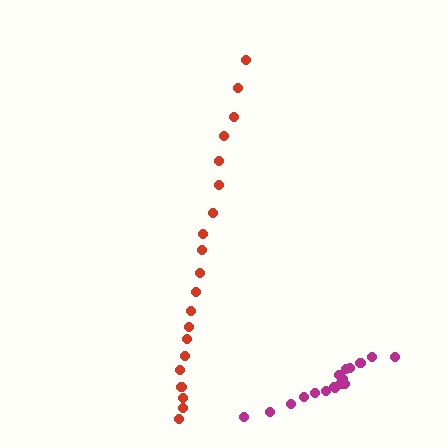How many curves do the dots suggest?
There are 2 distinct paths.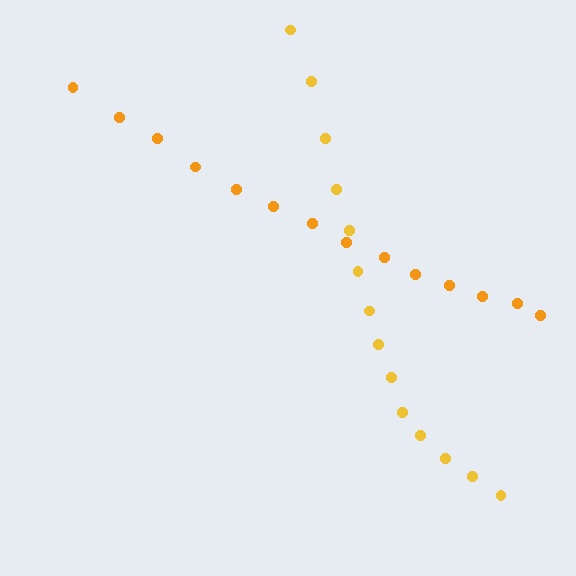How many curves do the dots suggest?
There are 2 distinct paths.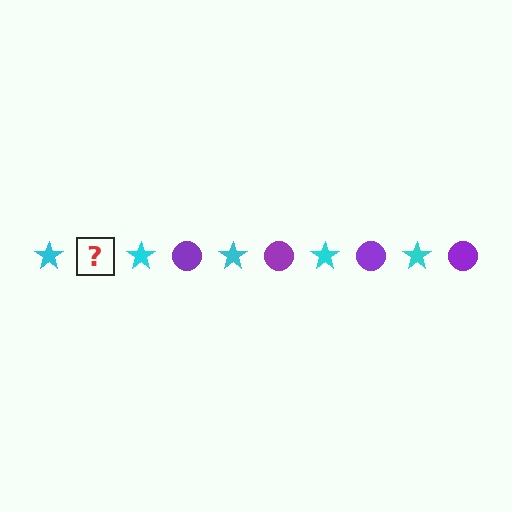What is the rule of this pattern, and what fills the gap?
The rule is that the pattern alternates between cyan star and purple circle. The gap should be filled with a purple circle.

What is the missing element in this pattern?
The missing element is a purple circle.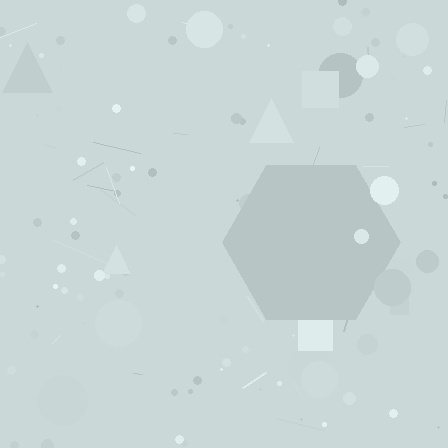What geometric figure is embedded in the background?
A hexagon is embedded in the background.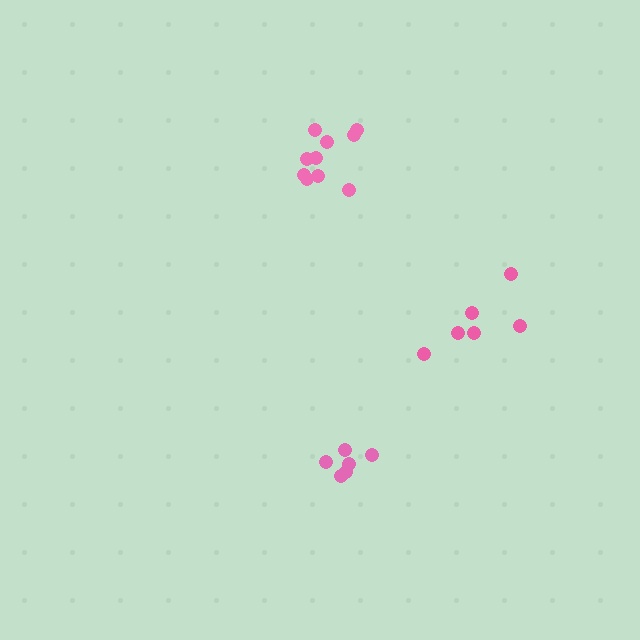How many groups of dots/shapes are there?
There are 3 groups.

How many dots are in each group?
Group 1: 6 dots, Group 2: 6 dots, Group 3: 10 dots (22 total).